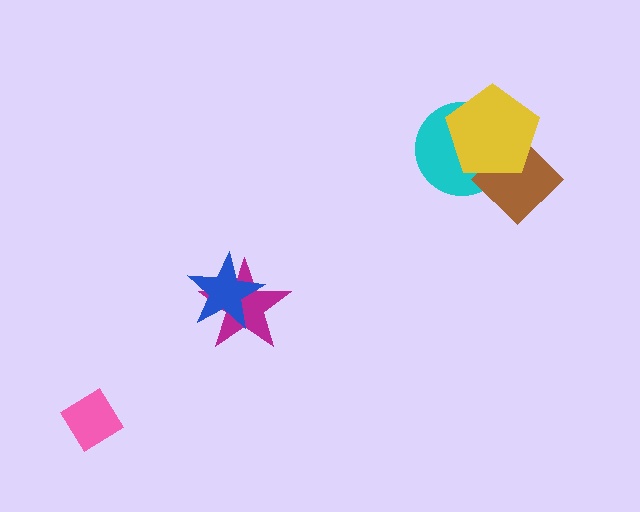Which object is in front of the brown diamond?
The yellow pentagon is in front of the brown diamond.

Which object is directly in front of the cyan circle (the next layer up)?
The brown diamond is directly in front of the cyan circle.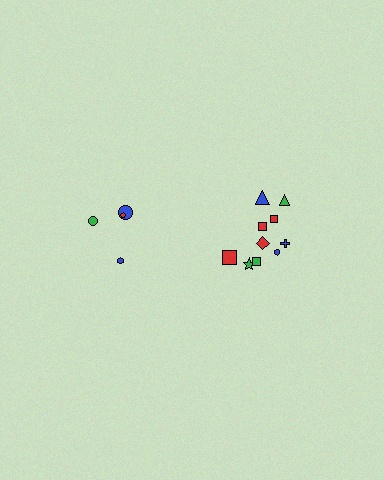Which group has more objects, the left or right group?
The right group.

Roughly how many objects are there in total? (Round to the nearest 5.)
Roughly 15 objects in total.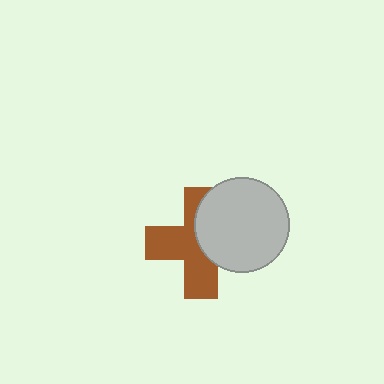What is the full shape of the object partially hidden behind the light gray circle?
The partially hidden object is a brown cross.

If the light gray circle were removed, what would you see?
You would see the complete brown cross.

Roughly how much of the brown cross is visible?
About half of it is visible (roughly 58%).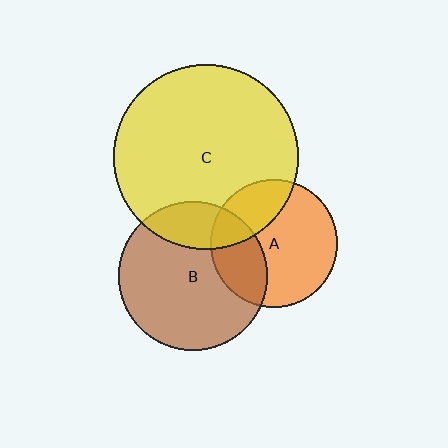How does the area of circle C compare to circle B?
Approximately 1.5 times.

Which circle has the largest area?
Circle C (yellow).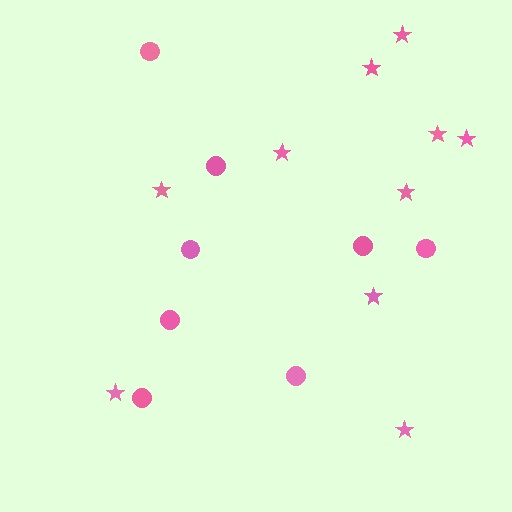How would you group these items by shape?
There are 2 groups: one group of stars (10) and one group of circles (8).